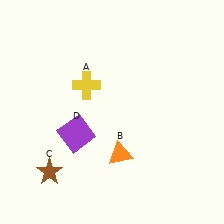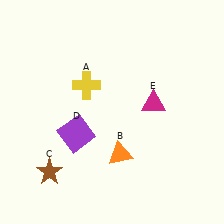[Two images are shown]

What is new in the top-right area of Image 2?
A magenta triangle (E) was added in the top-right area of Image 2.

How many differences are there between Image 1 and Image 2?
There is 1 difference between the two images.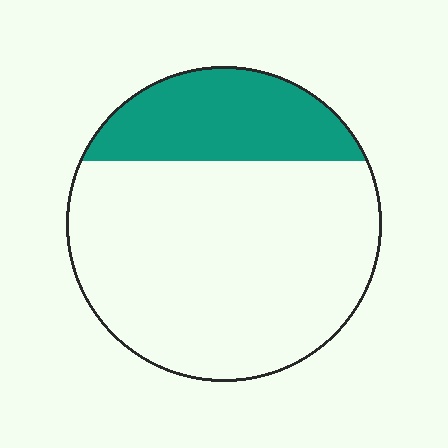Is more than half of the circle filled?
No.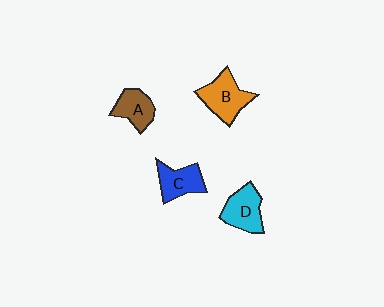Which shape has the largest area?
Shape B (orange).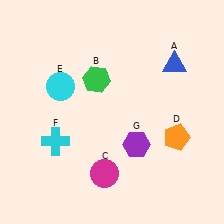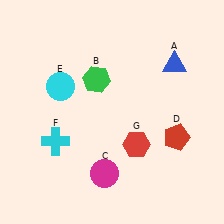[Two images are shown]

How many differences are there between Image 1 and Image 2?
There are 2 differences between the two images.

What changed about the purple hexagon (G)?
In Image 1, G is purple. In Image 2, it changed to red.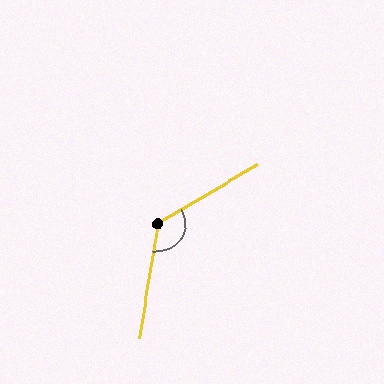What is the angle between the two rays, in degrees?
Approximately 130 degrees.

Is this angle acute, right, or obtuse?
It is obtuse.